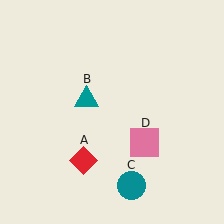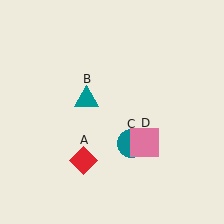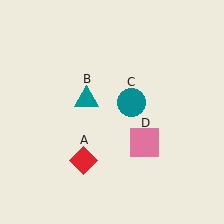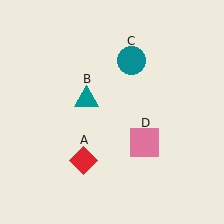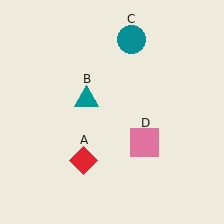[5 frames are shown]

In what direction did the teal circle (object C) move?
The teal circle (object C) moved up.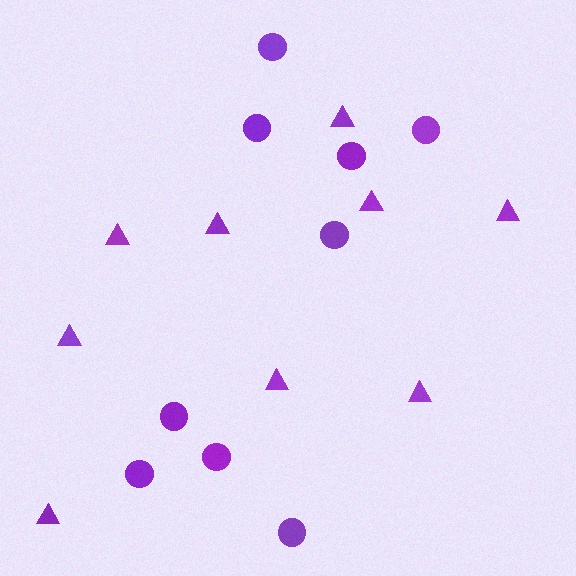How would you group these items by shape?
There are 2 groups: one group of triangles (9) and one group of circles (9).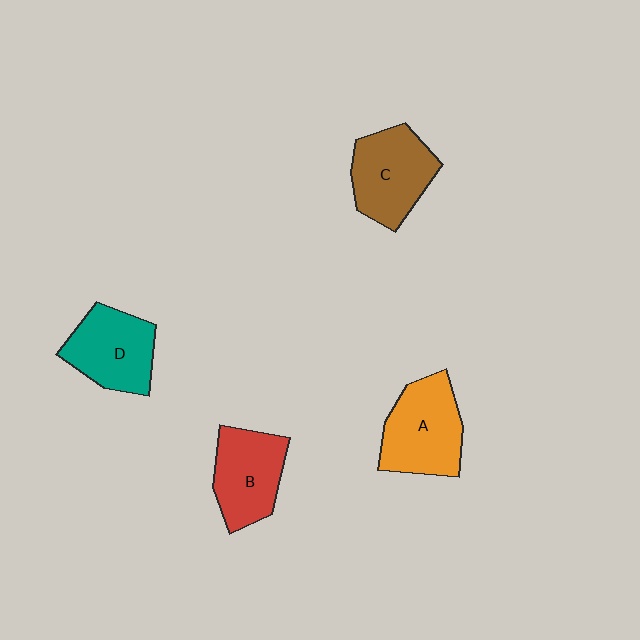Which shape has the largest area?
Shape A (orange).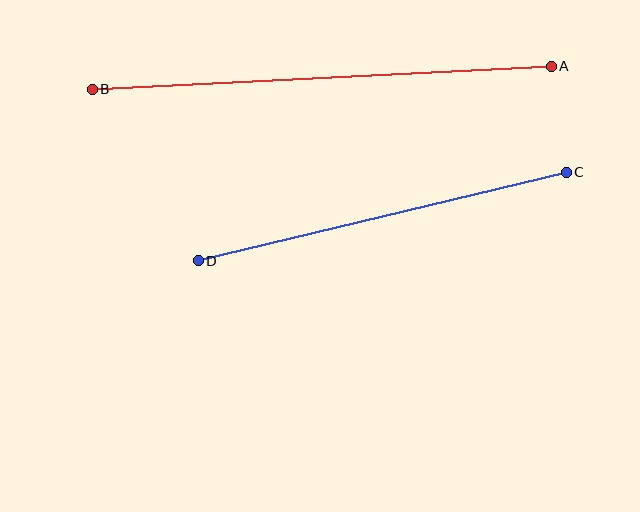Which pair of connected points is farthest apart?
Points A and B are farthest apart.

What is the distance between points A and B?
The distance is approximately 460 pixels.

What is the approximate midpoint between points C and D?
The midpoint is at approximately (382, 216) pixels.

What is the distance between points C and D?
The distance is approximately 379 pixels.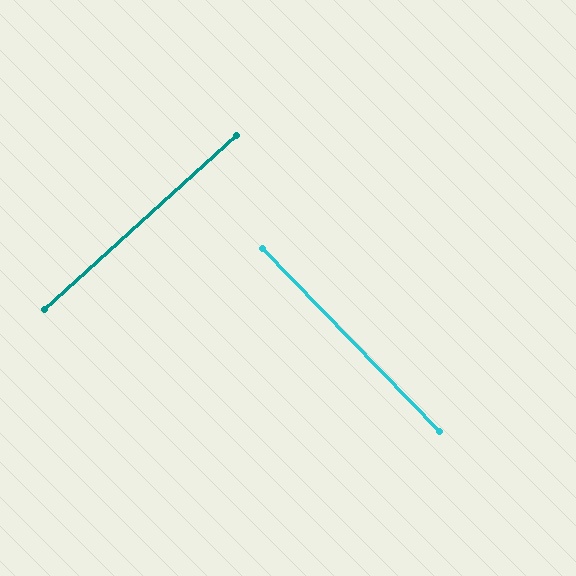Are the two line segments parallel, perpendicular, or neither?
Perpendicular — they meet at approximately 88°.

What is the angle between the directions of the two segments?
Approximately 88 degrees.